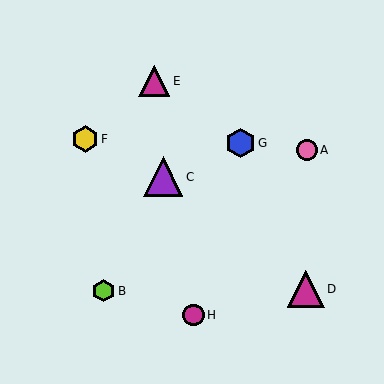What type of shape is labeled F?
Shape F is a yellow hexagon.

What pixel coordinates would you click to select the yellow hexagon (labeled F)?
Click at (85, 139) to select the yellow hexagon F.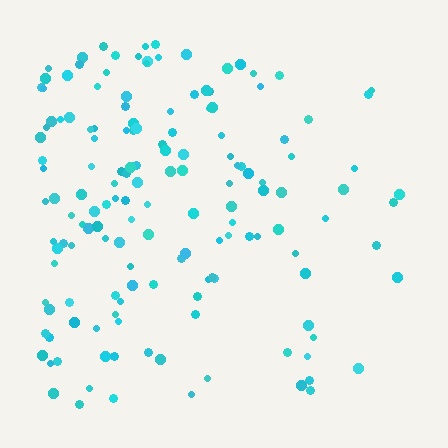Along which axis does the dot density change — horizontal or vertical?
Horizontal.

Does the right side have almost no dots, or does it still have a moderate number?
Still a moderate number, just noticeably fewer than the left.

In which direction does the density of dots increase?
From right to left, with the left side densest.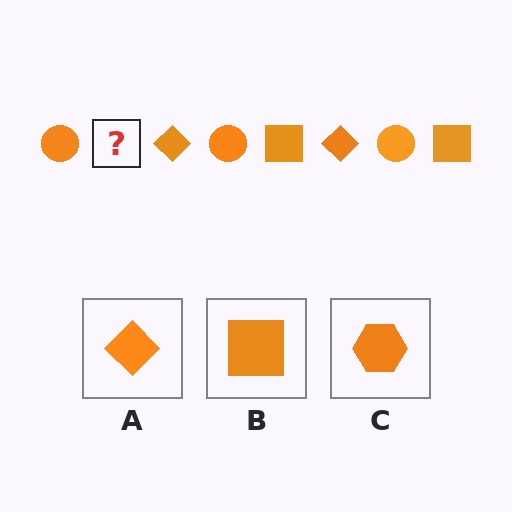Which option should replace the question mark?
Option B.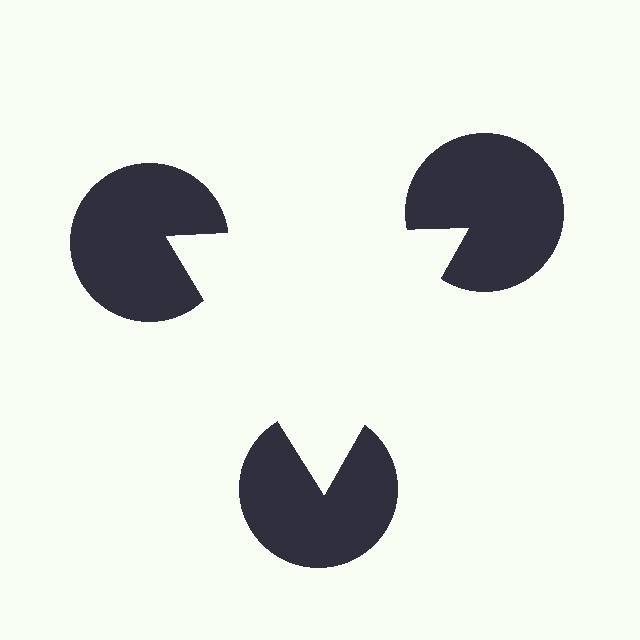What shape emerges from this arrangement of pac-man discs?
An illusory triangle — its edges are inferred from the aligned wedge cuts in the pac-man discs, not physically drawn.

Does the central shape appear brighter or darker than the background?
It typically appears slightly brighter than the background, even though no actual brightness change is drawn.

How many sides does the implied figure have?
3 sides.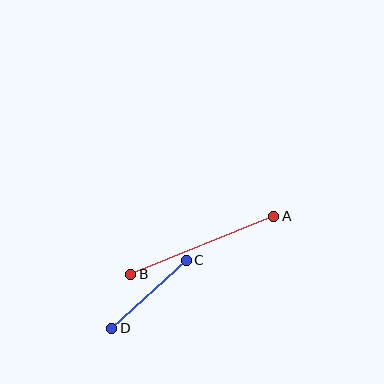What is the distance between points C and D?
The distance is approximately 101 pixels.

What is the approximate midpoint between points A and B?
The midpoint is at approximately (202, 245) pixels.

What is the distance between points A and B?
The distance is approximately 154 pixels.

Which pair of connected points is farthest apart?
Points A and B are farthest apart.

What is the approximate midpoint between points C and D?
The midpoint is at approximately (149, 294) pixels.